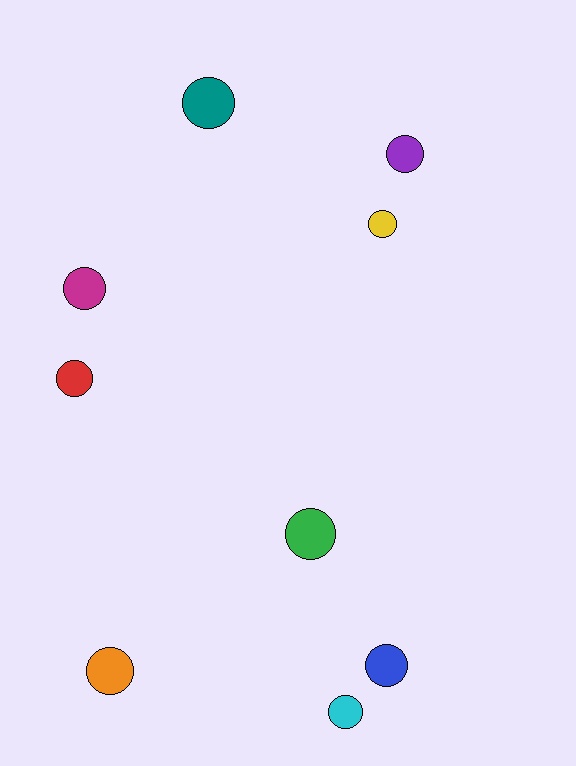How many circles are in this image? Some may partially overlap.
There are 9 circles.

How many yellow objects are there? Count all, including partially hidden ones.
There is 1 yellow object.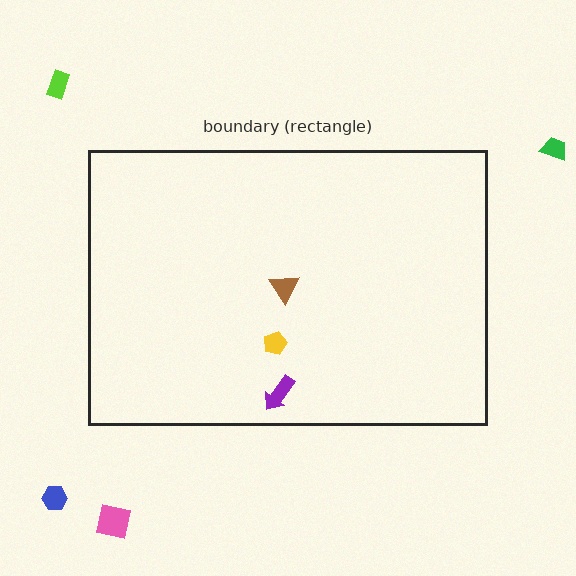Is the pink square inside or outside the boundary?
Outside.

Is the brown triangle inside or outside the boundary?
Inside.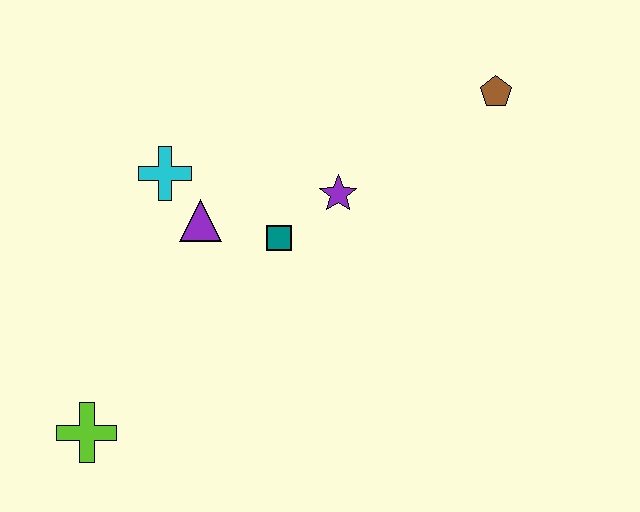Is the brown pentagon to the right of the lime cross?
Yes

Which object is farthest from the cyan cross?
The brown pentagon is farthest from the cyan cross.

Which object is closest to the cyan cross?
The purple triangle is closest to the cyan cross.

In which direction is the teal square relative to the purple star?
The teal square is to the left of the purple star.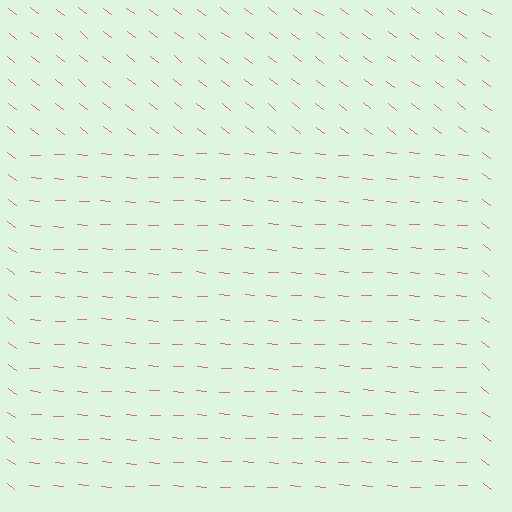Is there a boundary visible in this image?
Yes, there is a texture boundary formed by a change in line orientation.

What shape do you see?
I see a rectangle.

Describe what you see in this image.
The image is filled with small pink line segments. A rectangle region in the image has lines oriented differently from the surrounding lines, creating a visible texture boundary.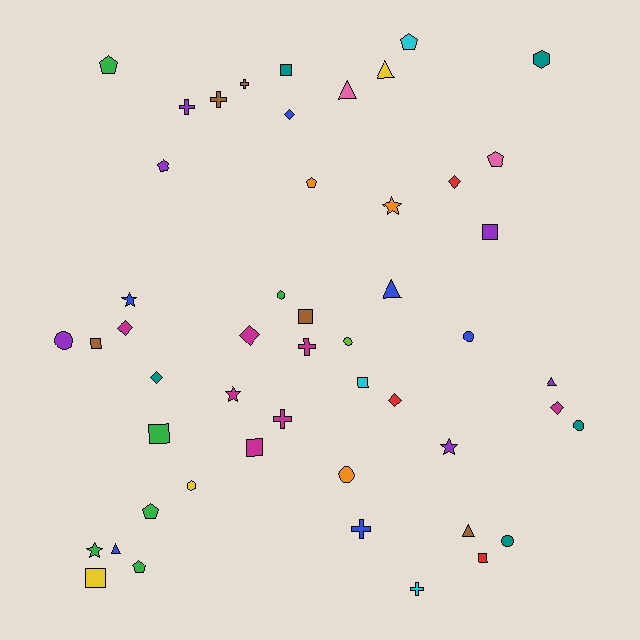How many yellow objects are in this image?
There are 3 yellow objects.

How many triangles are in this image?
There are 6 triangles.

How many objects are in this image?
There are 50 objects.